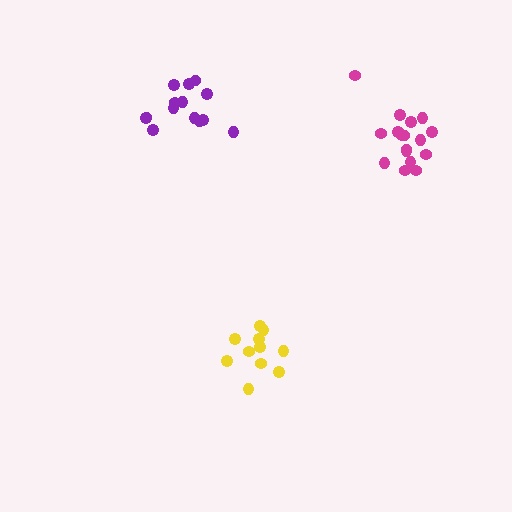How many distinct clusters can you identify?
There are 3 distinct clusters.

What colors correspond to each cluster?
The clusters are colored: yellow, magenta, purple.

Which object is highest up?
The purple cluster is topmost.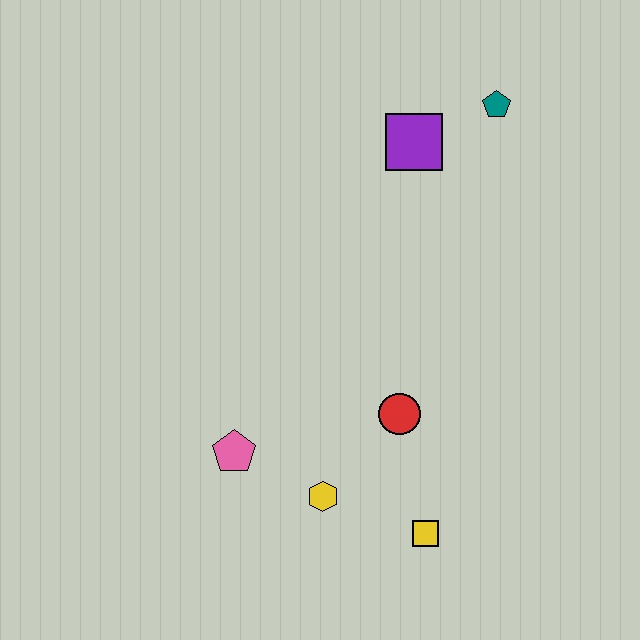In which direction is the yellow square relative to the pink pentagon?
The yellow square is to the right of the pink pentagon.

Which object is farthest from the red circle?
The teal pentagon is farthest from the red circle.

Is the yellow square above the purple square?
No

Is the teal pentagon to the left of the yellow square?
No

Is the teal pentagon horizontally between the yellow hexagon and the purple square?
No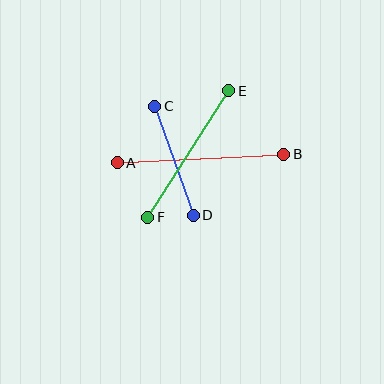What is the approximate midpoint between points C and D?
The midpoint is at approximately (174, 161) pixels.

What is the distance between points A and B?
The distance is approximately 167 pixels.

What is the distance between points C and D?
The distance is approximately 115 pixels.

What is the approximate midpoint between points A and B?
The midpoint is at approximately (200, 159) pixels.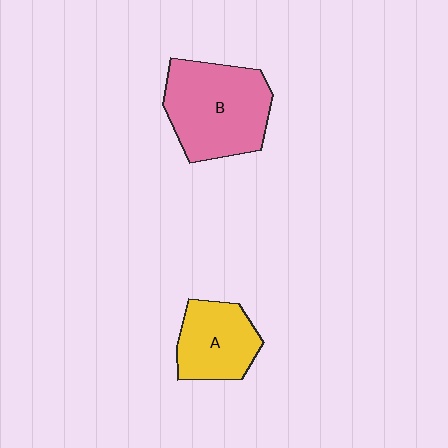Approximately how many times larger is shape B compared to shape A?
Approximately 1.6 times.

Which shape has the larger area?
Shape B (pink).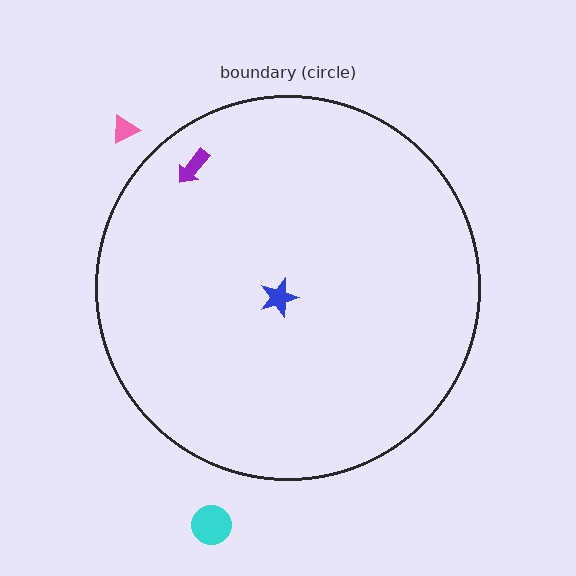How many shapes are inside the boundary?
2 inside, 2 outside.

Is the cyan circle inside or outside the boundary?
Outside.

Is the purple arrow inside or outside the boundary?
Inside.